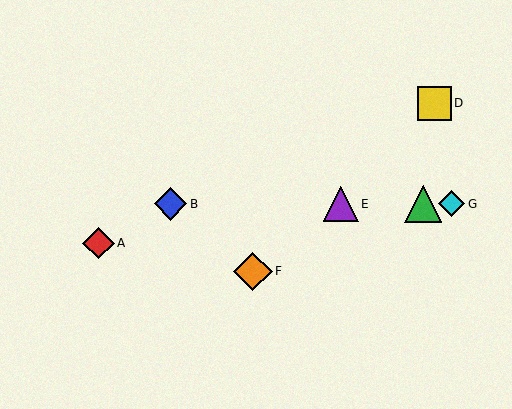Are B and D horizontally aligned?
No, B is at y≈204 and D is at y≈103.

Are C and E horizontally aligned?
Yes, both are at y≈204.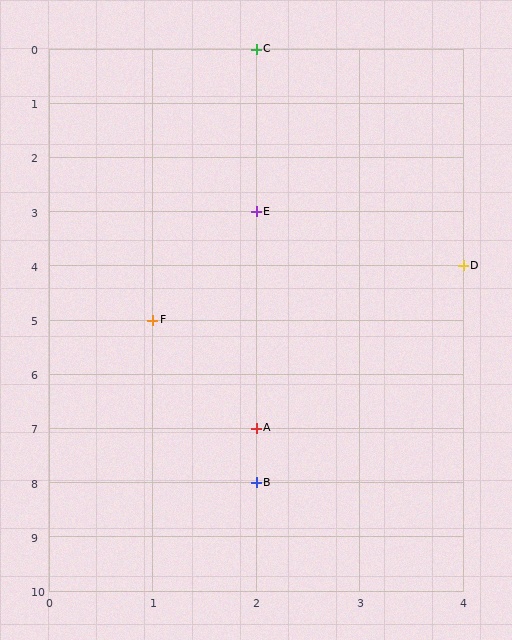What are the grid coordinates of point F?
Point F is at grid coordinates (1, 5).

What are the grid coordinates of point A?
Point A is at grid coordinates (2, 7).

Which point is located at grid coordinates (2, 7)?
Point A is at (2, 7).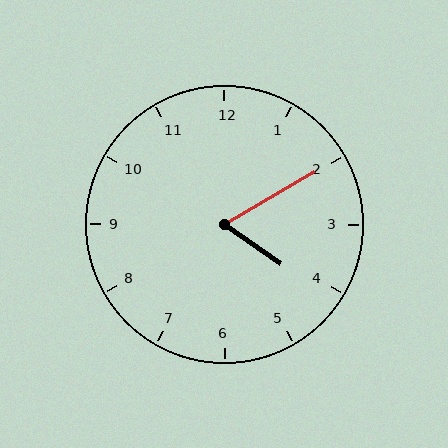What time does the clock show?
4:10.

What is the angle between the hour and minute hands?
Approximately 65 degrees.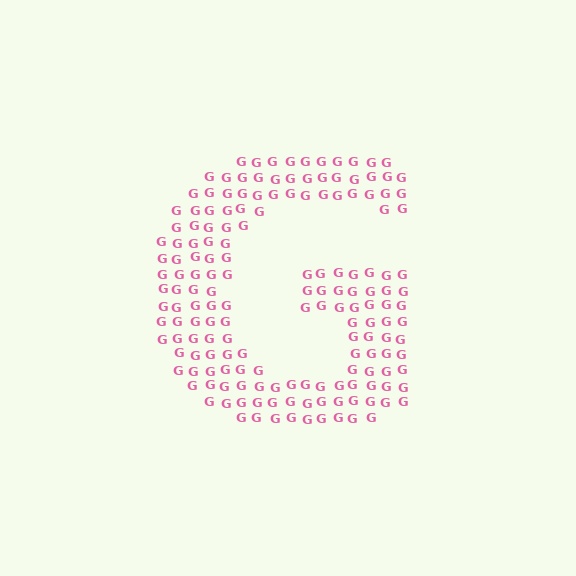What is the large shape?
The large shape is the letter G.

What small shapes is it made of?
It is made of small letter G's.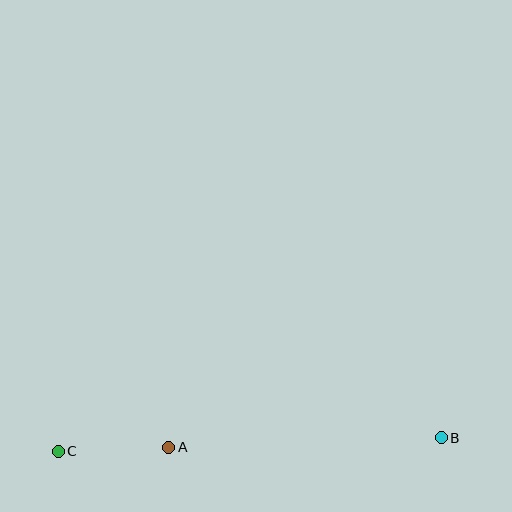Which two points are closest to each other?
Points A and C are closest to each other.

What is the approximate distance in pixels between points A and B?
The distance between A and B is approximately 273 pixels.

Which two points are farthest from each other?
Points B and C are farthest from each other.